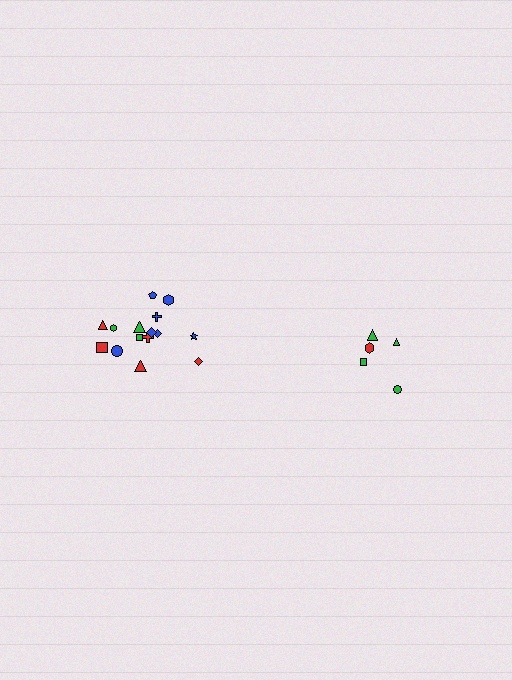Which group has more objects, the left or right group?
The left group.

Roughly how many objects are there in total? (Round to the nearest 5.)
Roughly 20 objects in total.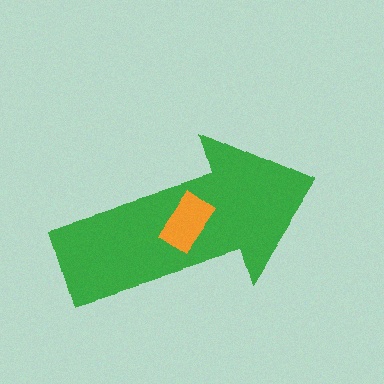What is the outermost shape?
The green arrow.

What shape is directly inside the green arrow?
The orange rectangle.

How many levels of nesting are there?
2.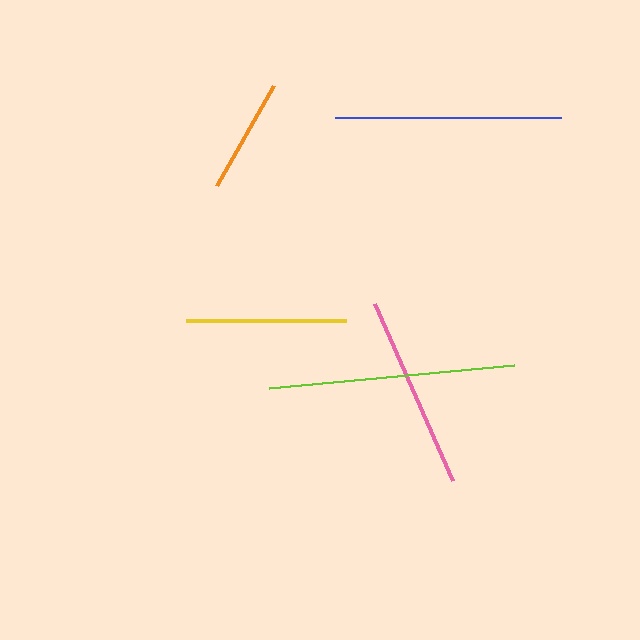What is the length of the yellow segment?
The yellow segment is approximately 160 pixels long.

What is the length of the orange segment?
The orange segment is approximately 116 pixels long.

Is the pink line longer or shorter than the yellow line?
The pink line is longer than the yellow line.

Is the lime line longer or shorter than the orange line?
The lime line is longer than the orange line.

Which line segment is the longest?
The lime line is the longest at approximately 246 pixels.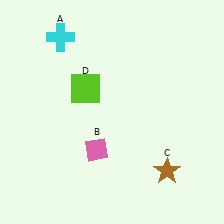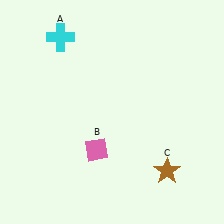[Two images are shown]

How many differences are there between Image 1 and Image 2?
There is 1 difference between the two images.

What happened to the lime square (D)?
The lime square (D) was removed in Image 2. It was in the top-left area of Image 1.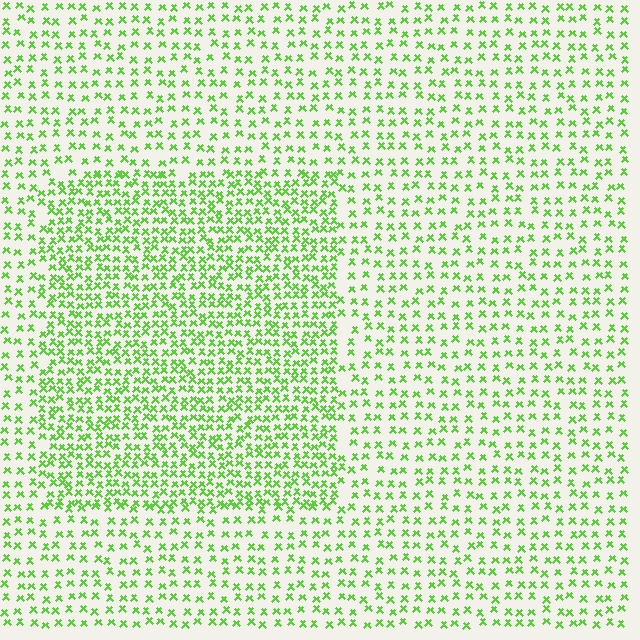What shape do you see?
I see a rectangle.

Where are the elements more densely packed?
The elements are more densely packed inside the rectangle boundary.